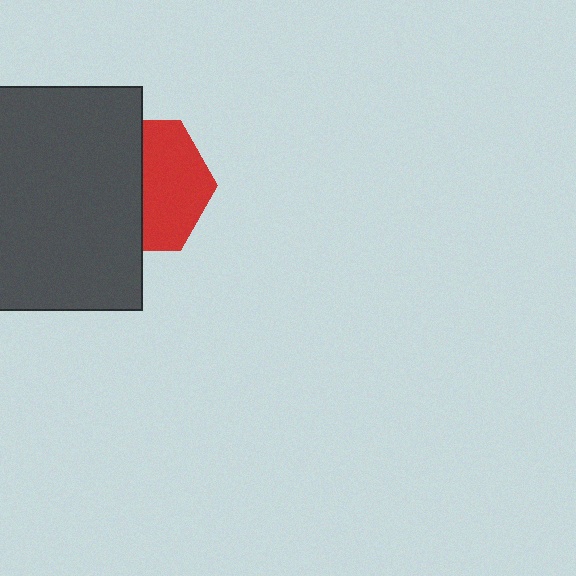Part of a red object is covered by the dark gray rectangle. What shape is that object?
It is a hexagon.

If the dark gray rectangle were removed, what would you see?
You would see the complete red hexagon.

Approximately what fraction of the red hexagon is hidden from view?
Roughly 50% of the red hexagon is hidden behind the dark gray rectangle.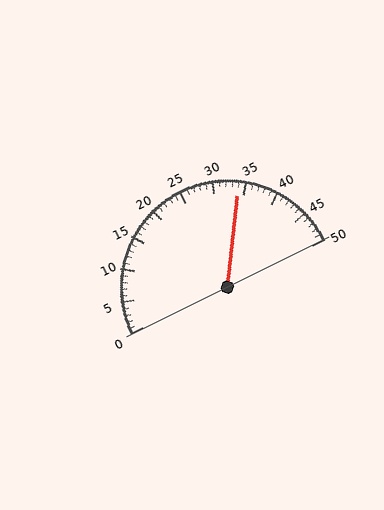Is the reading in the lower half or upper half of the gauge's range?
The reading is in the upper half of the range (0 to 50).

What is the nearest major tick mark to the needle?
The nearest major tick mark is 35.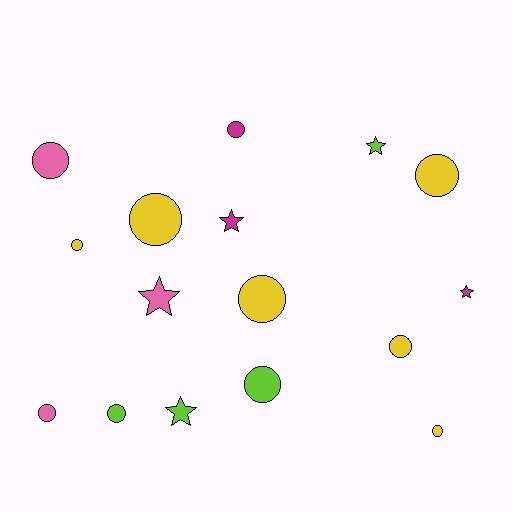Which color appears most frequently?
Yellow, with 6 objects.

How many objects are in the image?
There are 16 objects.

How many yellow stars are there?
There are no yellow stars.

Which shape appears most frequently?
Circle, with 11 objects.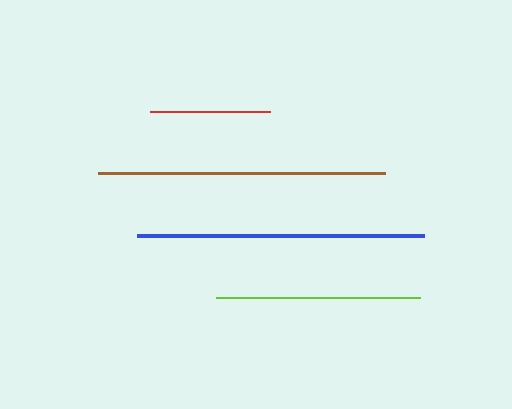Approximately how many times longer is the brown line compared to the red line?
The brown line is approximately 2.4 times the length of the red line.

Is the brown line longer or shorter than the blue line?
The brown line is longer than the blue line.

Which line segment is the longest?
The brown line is the longest at approximately 287 pixels.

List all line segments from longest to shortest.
From longest to shortest: brown, blue, lime, red.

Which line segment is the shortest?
The red line is the shortest at approximately 119 pixels.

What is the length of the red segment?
The red segment is approximately 119 pixels long.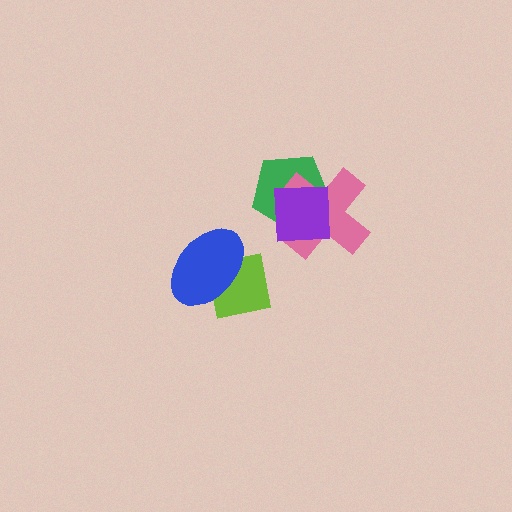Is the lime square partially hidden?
Yes, it is partially covered by another shape.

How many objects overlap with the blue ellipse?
1 object overlaps with the blue ellipse.